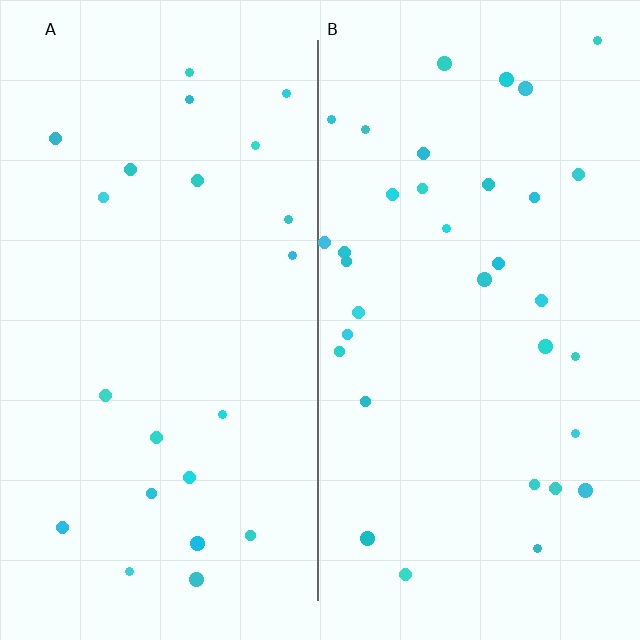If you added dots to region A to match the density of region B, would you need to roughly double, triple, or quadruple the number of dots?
Approximately double.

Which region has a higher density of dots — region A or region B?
B (the right).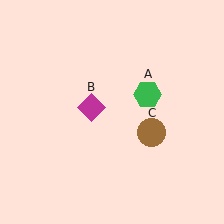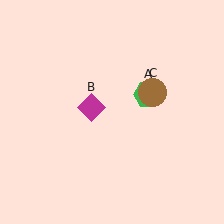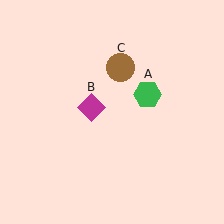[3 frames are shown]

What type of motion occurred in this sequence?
The brown circle (object C) rotated counterclockwise around the center of the scene.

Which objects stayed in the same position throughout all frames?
Green hexagon (object A) and magenta diamond (object B) remained stationary.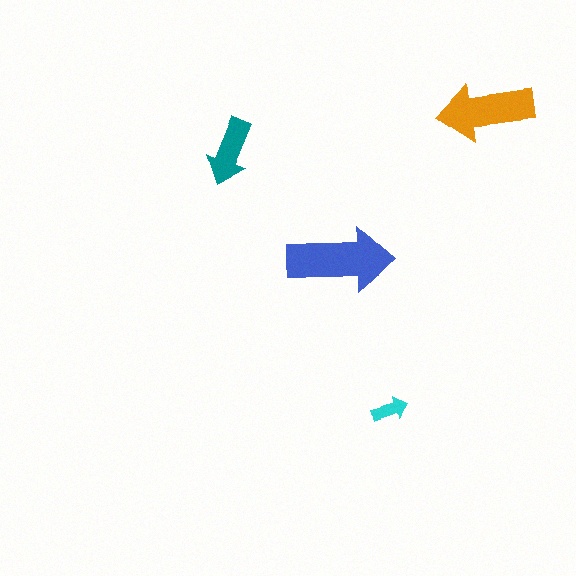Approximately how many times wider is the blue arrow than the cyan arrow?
About 3 times wider.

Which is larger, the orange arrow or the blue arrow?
The blue one.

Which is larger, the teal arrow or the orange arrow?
The orange one.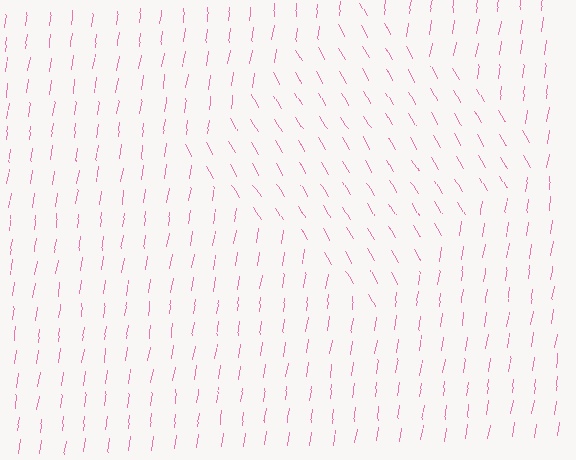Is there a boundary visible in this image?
Yes, there is a texture boundary formed by a change in line orientation.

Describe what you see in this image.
The image is filled with small pink line segments. A diamond region in the image has lines oriented differently from the surrounding lines, creating a visible texture boundary.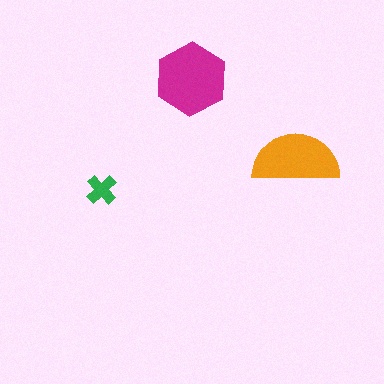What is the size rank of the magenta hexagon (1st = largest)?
1st.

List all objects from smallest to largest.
The green cross, the orange semicircle, the magenta hexagon.